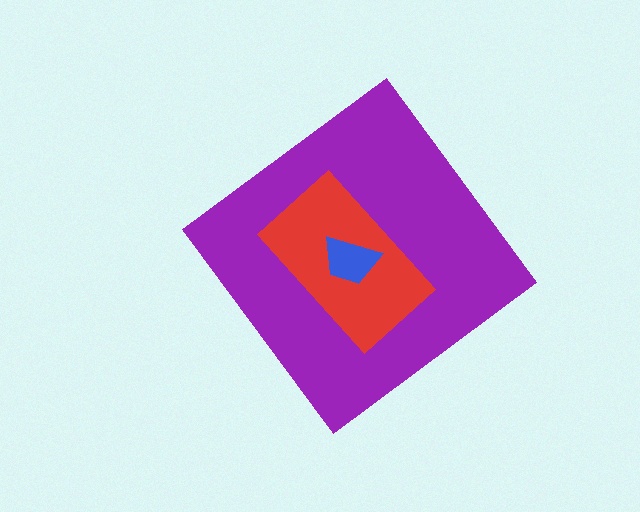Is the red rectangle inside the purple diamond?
Yes.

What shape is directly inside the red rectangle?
The blue trapezoid.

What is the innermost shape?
The blue trapezoid.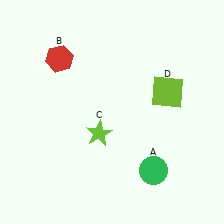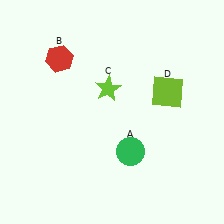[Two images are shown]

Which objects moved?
The objects that moved are: the green circle (A), the lime star (C).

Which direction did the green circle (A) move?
The green circle (A) moved left.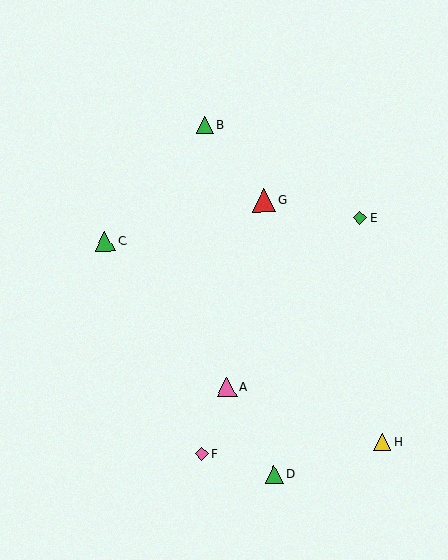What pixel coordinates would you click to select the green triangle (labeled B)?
Click at (205, 125) to select the green triangle B.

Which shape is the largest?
The red triangle (labeled G) is the largest.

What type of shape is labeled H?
Shape H is a yellow triangle.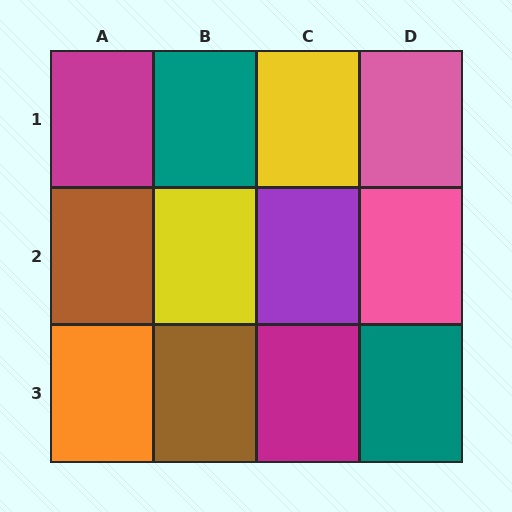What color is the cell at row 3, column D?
Teal.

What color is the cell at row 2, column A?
Brown.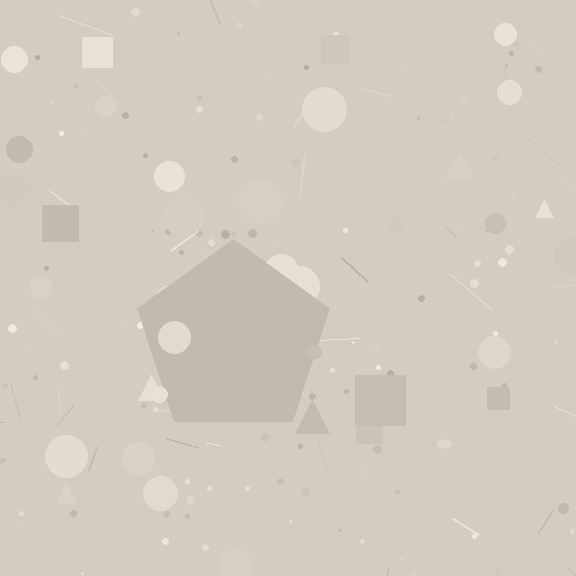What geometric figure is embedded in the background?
A pentagon is embedded in the background.